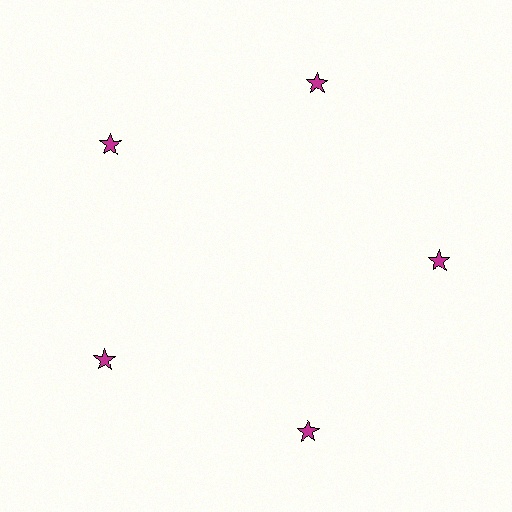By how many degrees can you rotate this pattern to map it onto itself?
The pattern maps onto itself every 72 degrees of rotation.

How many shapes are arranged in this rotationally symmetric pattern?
There are 5 shapes, arranged in 5 groups of 1.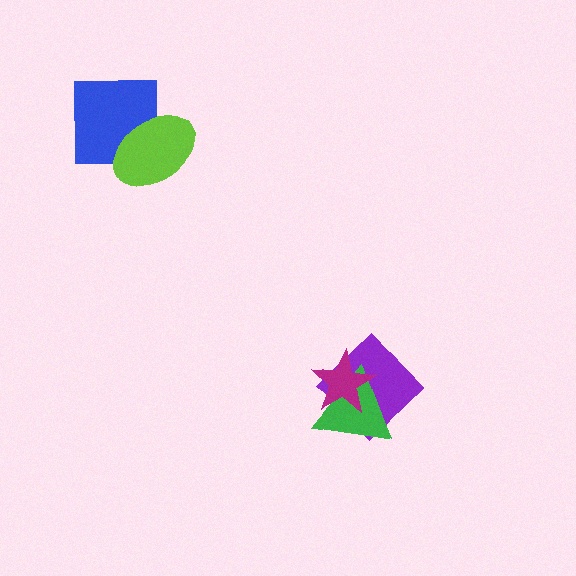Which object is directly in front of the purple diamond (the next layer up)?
The green triangle is directly in front of the purple diamond.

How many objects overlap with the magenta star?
2 objects overlap with the magenta star.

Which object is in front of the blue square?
The lime ellipse is in front of the blue square.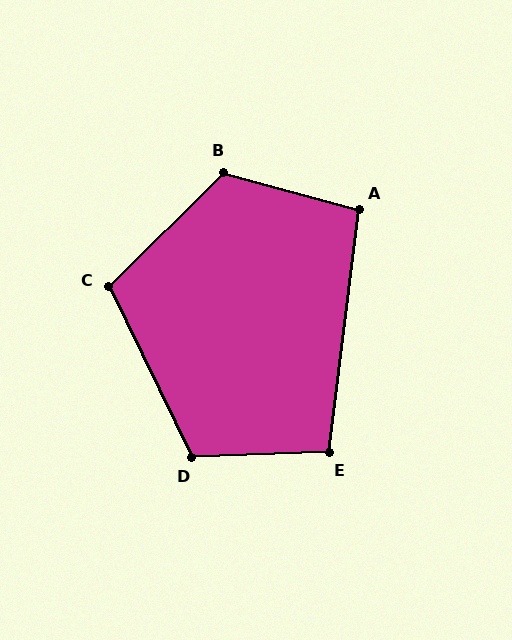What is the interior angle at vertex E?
Approximately 99 degrees (obtuse).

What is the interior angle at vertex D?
Approximately 114 degrees (obtuse).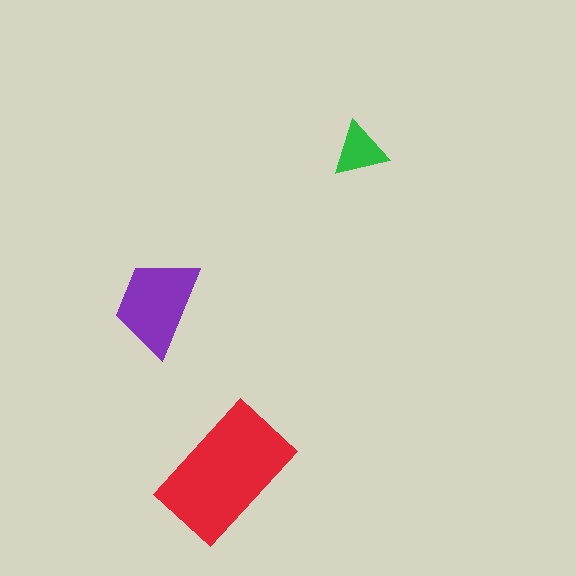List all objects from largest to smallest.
The red rectangle, the purple trapezoid, the green triangle.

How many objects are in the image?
There are 3 objects in the image.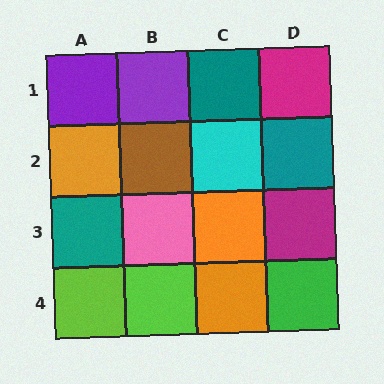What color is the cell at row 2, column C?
Cyan.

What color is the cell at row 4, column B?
Lime.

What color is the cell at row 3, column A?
Teal.